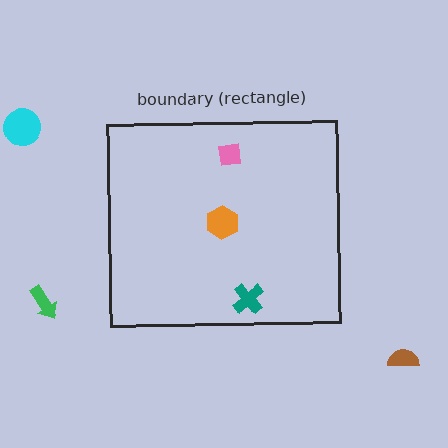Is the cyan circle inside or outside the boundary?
Outside.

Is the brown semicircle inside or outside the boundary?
Outside.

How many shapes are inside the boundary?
3 inside, 3 outside.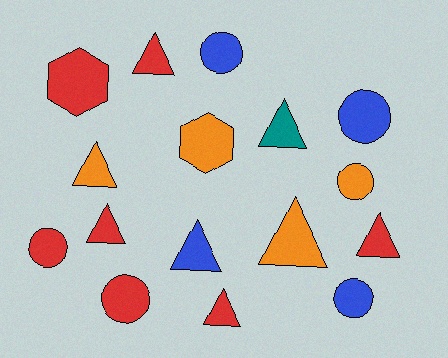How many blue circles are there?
There are 3 blue circles.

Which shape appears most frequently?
Triangle, with 8 objects.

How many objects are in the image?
There are 16 objects.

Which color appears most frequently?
Red, with 7 objects.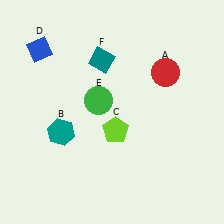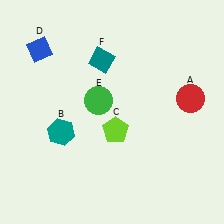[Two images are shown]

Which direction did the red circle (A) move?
The red circle (A) moved down.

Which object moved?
The red circle (A) moved down.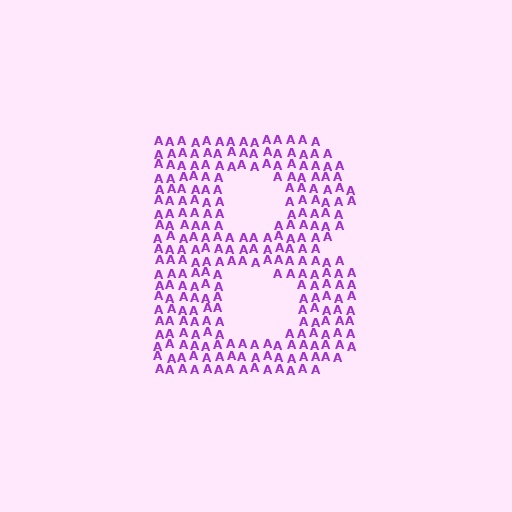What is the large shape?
The large shape is the letter B.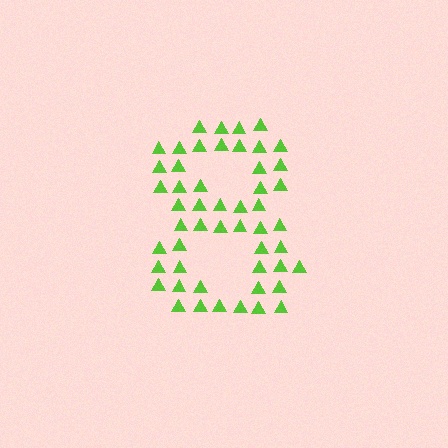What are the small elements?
The small elements are triangles.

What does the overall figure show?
The overall figure shows the digit 8.